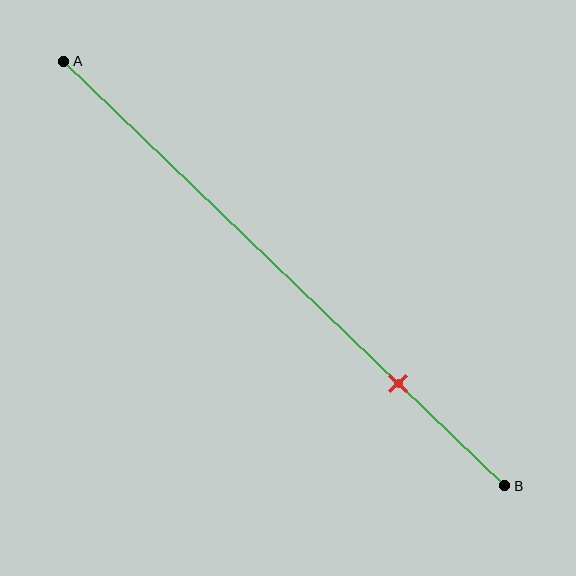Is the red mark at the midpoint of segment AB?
No, the mark is at about 75% from A, not at the 50% midpoint.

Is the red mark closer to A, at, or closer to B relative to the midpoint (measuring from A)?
The red mark is closer to point B than the midpoint of segment AB.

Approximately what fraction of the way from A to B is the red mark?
The red mark is approximately 75% of the way from A to B.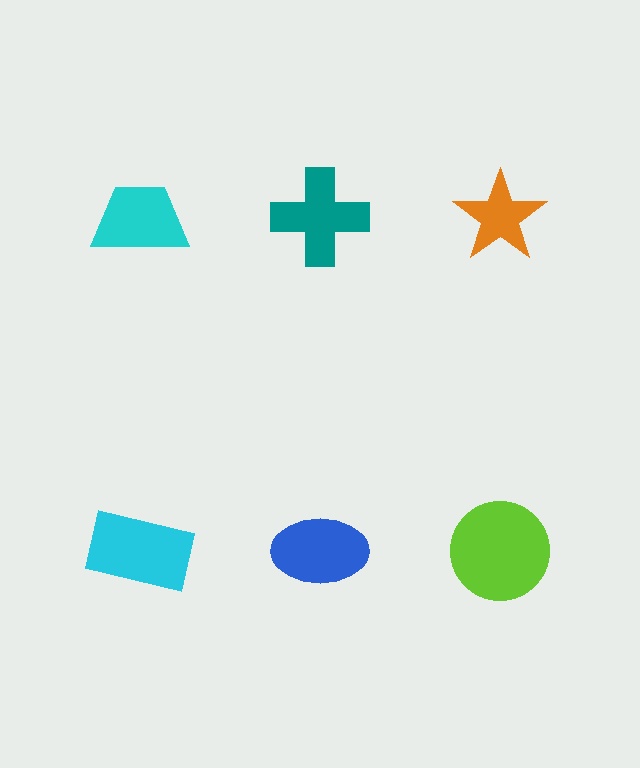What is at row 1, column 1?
A cyan trapezoid.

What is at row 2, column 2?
A blue ellipse.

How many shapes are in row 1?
3 shapes.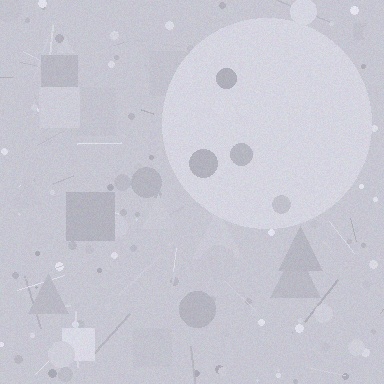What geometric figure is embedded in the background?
A circle is embedded in the background.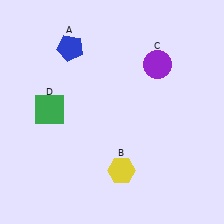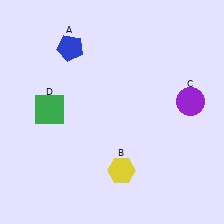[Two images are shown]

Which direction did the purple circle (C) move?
The purple circle (C) moved down.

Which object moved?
The purple circle (C) moved down.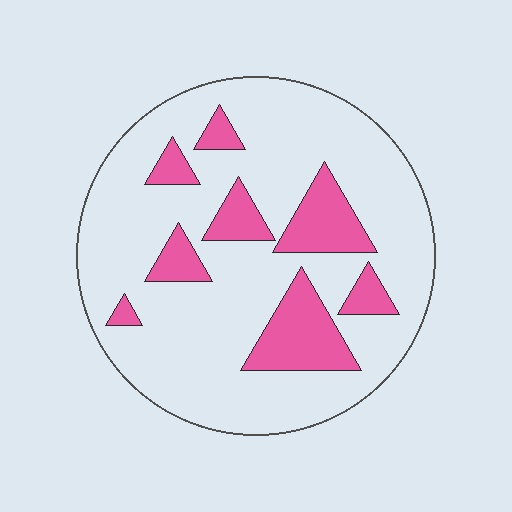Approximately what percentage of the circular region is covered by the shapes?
Approximately 20%.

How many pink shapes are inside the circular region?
8.